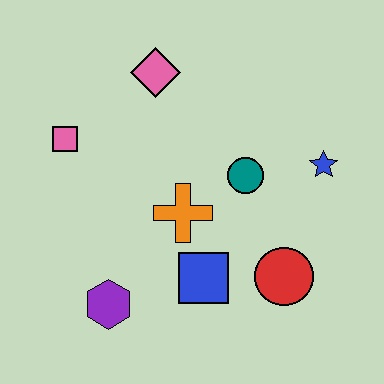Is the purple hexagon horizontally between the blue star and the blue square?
No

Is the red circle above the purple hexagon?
Yes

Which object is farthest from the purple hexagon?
The blue star is farthest from the purple hexagon.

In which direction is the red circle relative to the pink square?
The red circle is to the right of the pink square.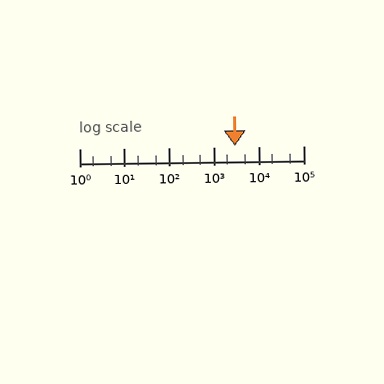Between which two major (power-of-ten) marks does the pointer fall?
The pointer is between 1000 and 10000.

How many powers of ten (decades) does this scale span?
The scale spans 5 decades, from 1 to 100000.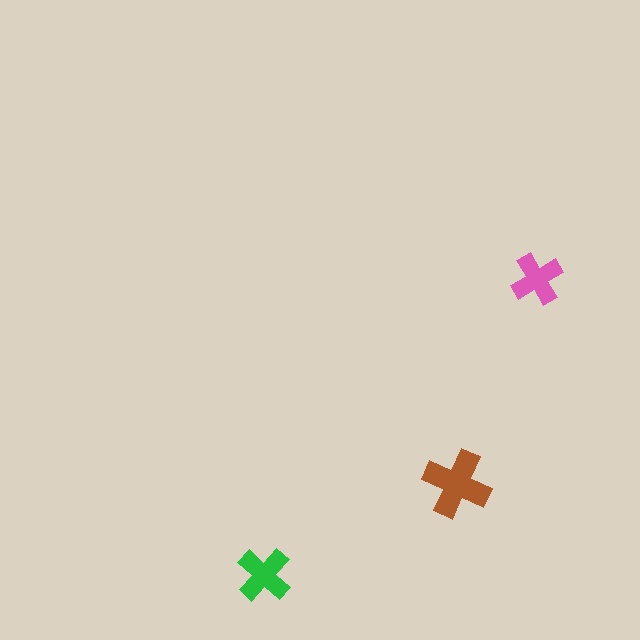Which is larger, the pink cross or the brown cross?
The brown one.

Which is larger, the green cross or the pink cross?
The green one.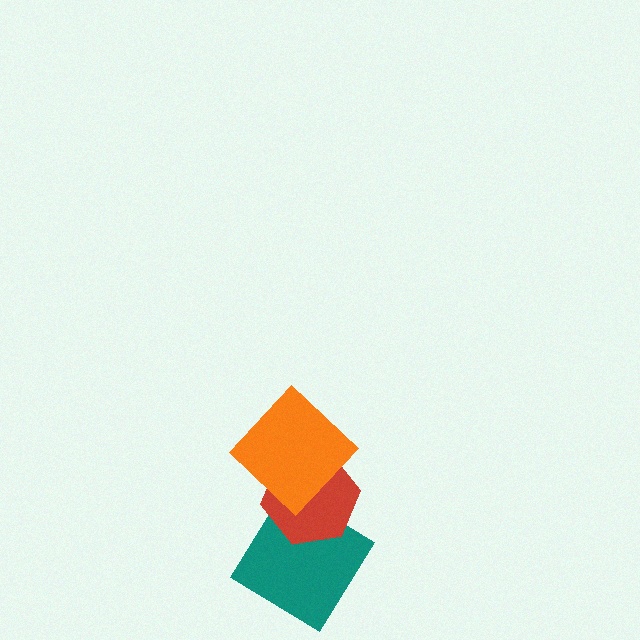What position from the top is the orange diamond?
The orange diamond is 1st from the top.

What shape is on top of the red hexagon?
The orange diamond is on top of the red hexagon.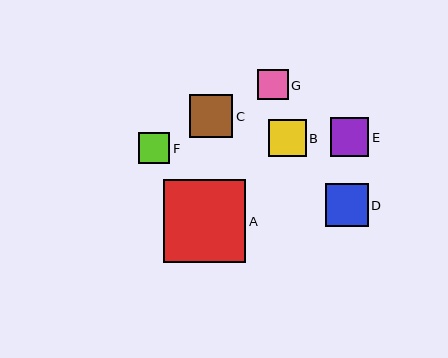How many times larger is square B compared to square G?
Square B is approximately 1.2 times the size of square G.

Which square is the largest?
Square A is the largest with a size of approximately 82 pixels.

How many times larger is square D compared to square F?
Square D is approximately 1.4 times the size of square F.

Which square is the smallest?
Square G is the smallest with a size of approximately 31 pixels.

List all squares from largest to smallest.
From largest to smallest: A, C, D, E, B, F, G.